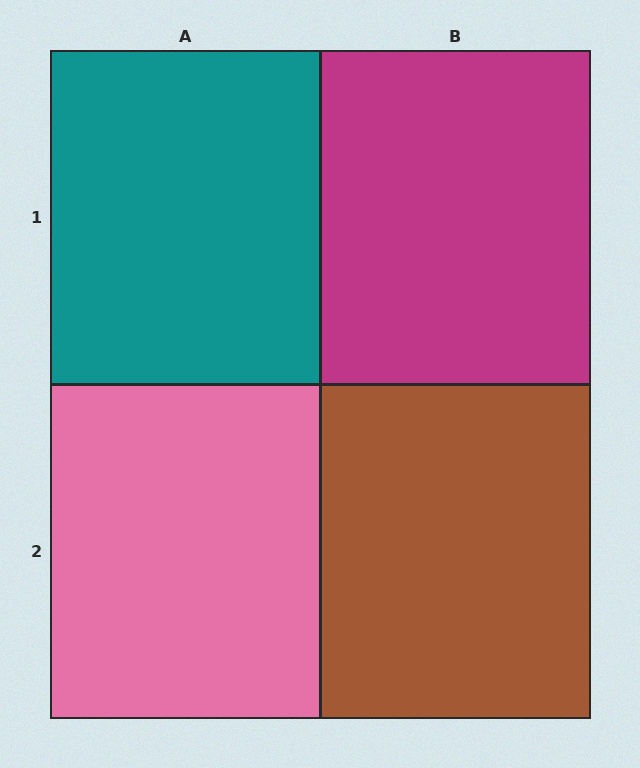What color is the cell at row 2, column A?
Pink.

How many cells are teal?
1 cell is teal.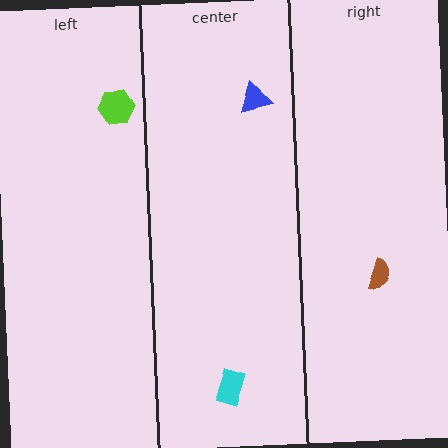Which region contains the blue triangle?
The center region.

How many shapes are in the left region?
1.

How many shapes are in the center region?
2.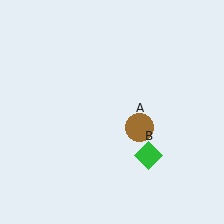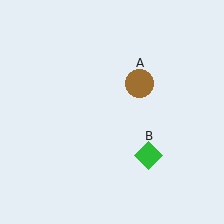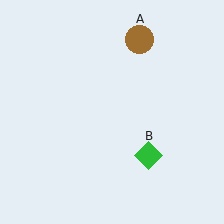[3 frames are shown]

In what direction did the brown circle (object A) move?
The brown circle (object A) moved up.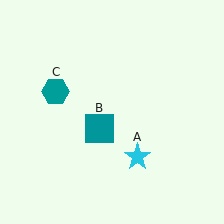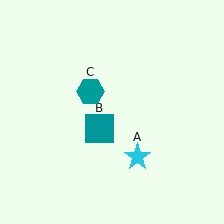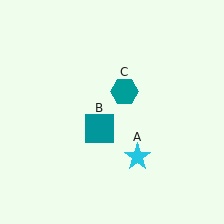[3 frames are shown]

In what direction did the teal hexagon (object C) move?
The teal hexagon (object C) moved right.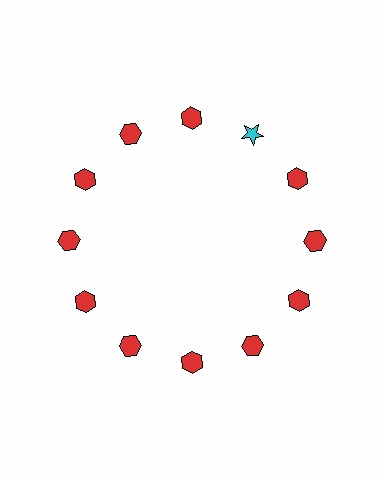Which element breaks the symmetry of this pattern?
The cyan star at roughly the 1 o'clock position breaks the symmetry. All other shapes are red hexagons.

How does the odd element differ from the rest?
It differs in both color (cyan instead of red) and shape (star instead of hexagon).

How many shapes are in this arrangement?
There are 12 shapes arranged in a ring pattern.